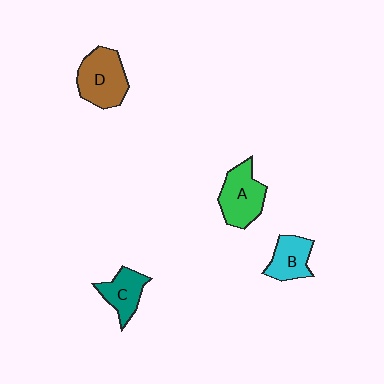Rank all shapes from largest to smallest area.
From largest to smallest: D (brown), A (green), B (cyan), C (teal).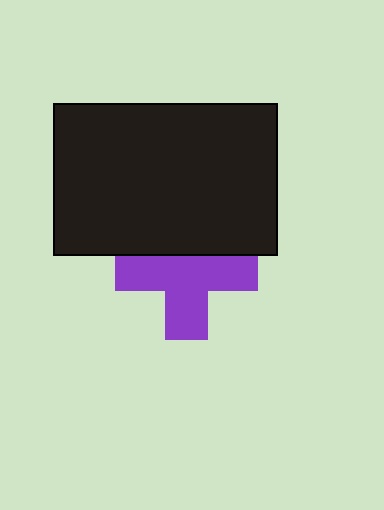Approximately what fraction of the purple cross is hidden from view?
Roughly 31% of the purple cross is hidden behind the black rectangle.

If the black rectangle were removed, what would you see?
You would see the complete purple cross.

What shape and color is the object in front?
The object in front is a black rectangle.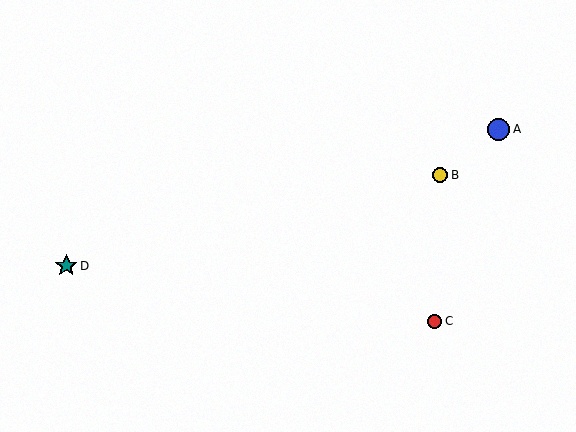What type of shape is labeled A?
Shape A is a blue circle.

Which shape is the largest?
The blue circle (labeled A) is the largest.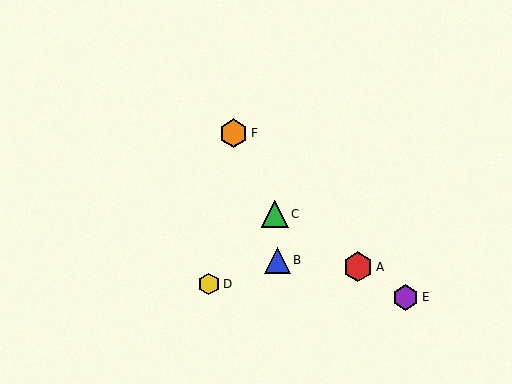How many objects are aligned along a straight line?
3 objects (A, C, E) are aligned along a straight line.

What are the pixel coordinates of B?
Object B is at (277, 260).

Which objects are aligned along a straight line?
Objects A, C, E are aligned along a straight line.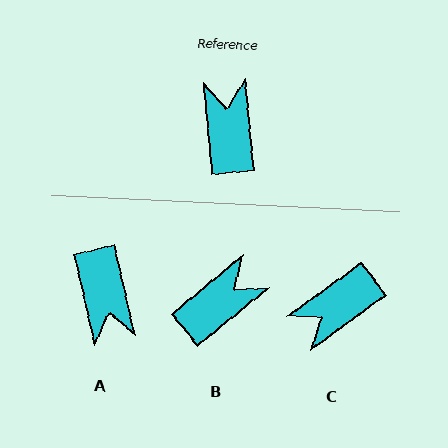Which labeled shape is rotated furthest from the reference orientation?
A, about 173 degrees away.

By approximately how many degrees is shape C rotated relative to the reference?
Approximately 120 degrees counter-clockwise.